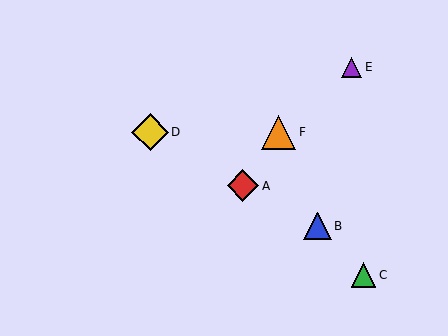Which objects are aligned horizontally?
Objects D, F are aligned horizontally.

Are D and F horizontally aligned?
Yes, both are at y≈132.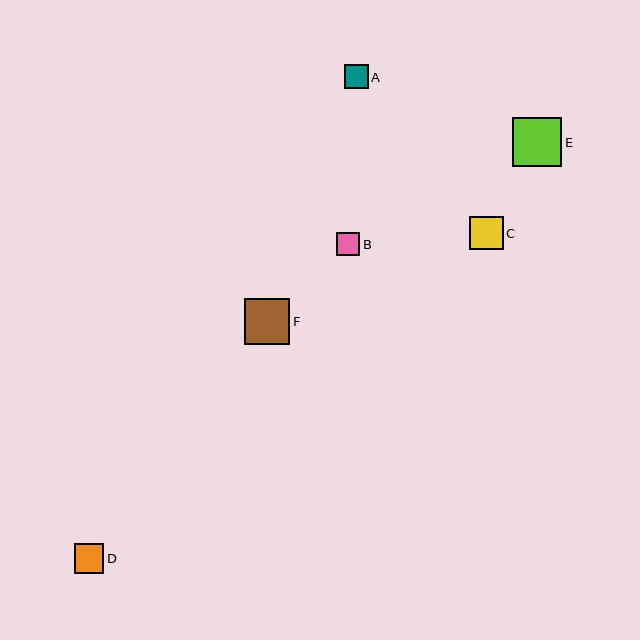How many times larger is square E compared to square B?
Square E is approximately 2.1 times the size of square B.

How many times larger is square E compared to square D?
Square E is approximately 1.6 times the size of square D.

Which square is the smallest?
Square B is the smallest with a size of approximately 23 pixels.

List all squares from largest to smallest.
From largest to smallest: E, F, C, D, A, B.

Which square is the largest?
Square E is the largest with a size of approximately 49 pixels.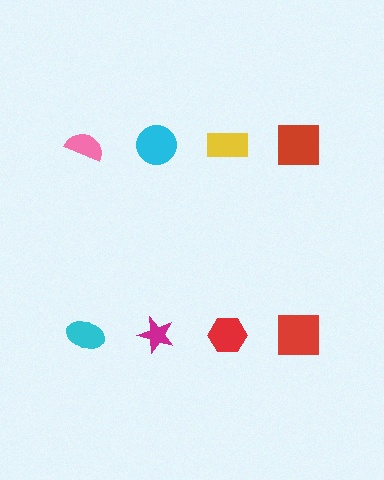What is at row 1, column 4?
A red square.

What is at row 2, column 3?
A red hexagon.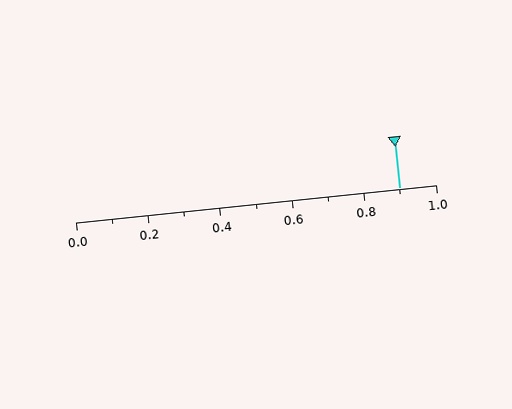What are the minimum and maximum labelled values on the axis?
The axis runs from 0.0 to 1.0.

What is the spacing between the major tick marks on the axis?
The major ticks are spaced 0.2 apart.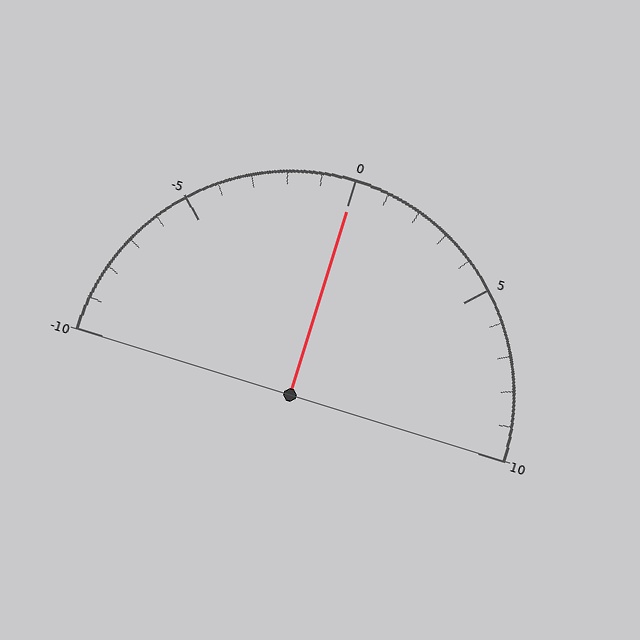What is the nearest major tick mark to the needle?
The nearest major tick mark is 0.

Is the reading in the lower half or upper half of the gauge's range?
The reading is in the upper half of the range (-10 to 10).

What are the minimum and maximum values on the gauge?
The gauge ranges from -10 to 10.